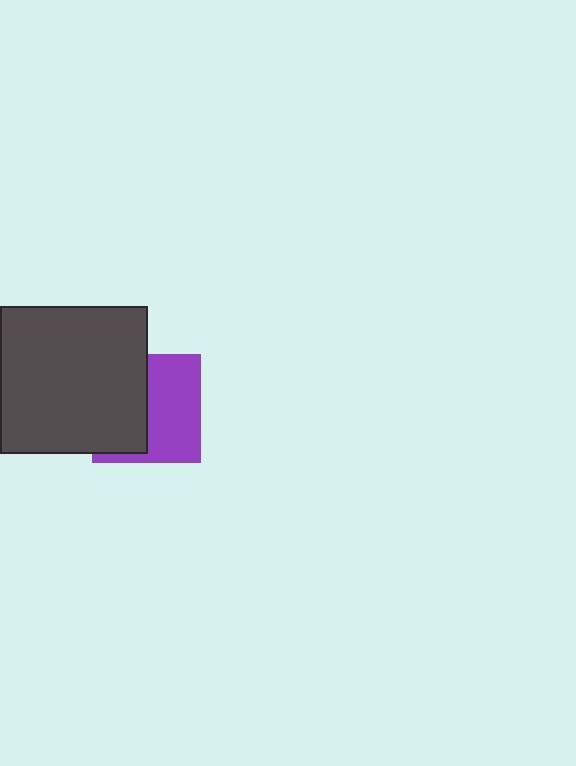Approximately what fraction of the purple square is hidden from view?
Roughly 46% of the purple square is hidden behind the dark gray square.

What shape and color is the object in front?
The object in front is a dark gray square.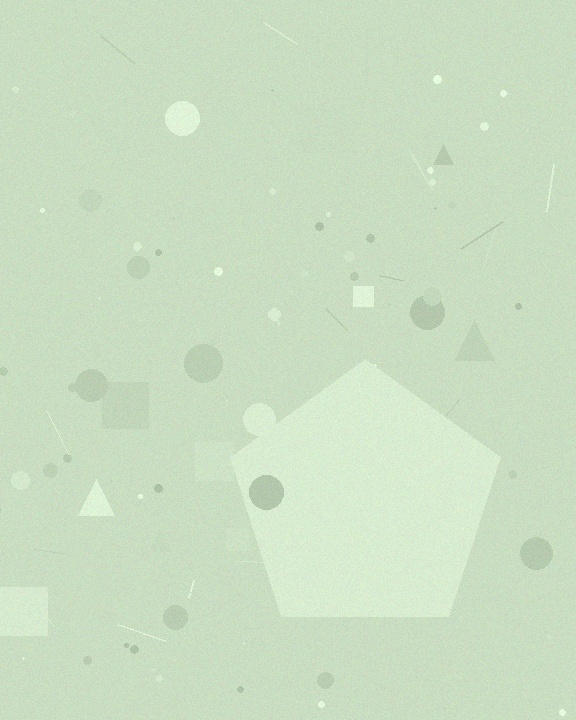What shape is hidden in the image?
A pentagon is hidden in the image.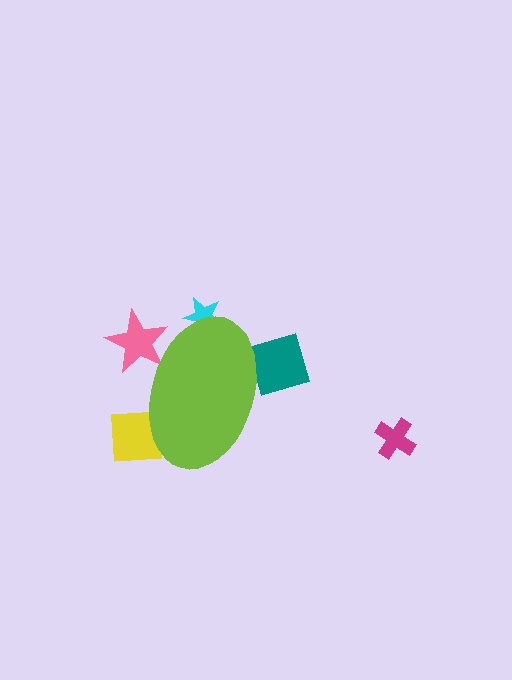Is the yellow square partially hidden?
Yes, the yellow square is partially hidden behind the lime ellipse.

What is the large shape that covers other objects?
A lime ellipse.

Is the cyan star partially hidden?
Yes, the cyan star is partially hidden behind the lime ellipse.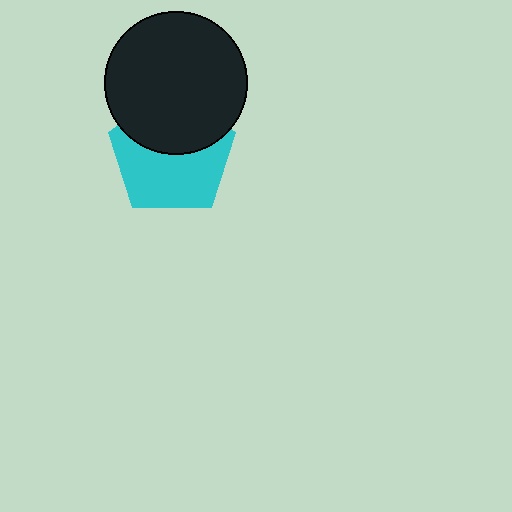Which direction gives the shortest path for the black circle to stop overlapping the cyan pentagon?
Moving up gives the shortest separation.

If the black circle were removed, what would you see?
You would see the complete cyan pentagon.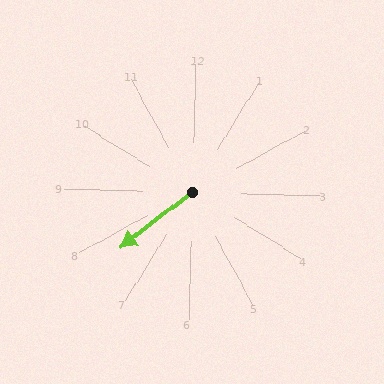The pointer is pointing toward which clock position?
Roughly 8 o'clock.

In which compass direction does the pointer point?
Southwest.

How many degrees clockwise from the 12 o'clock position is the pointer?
Approximately 231 degrees.